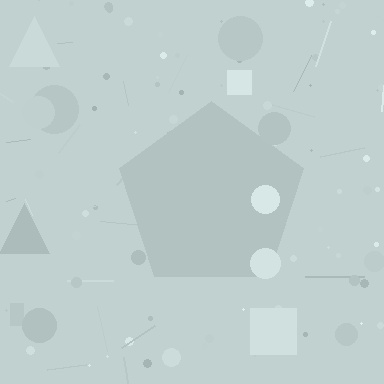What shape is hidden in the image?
A pentagon is hidden in the image.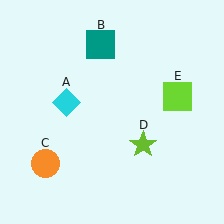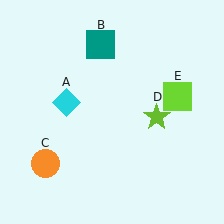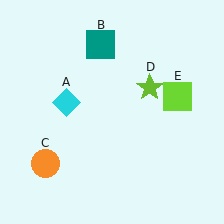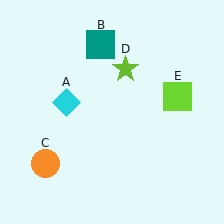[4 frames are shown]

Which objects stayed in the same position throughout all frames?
Cyan diamond (object A) and teal square (object B) and orange circle (object C) and lime square (object E) remained stationary.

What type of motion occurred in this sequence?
The lime star (object D) rotated counterclockwise around the center of the scene.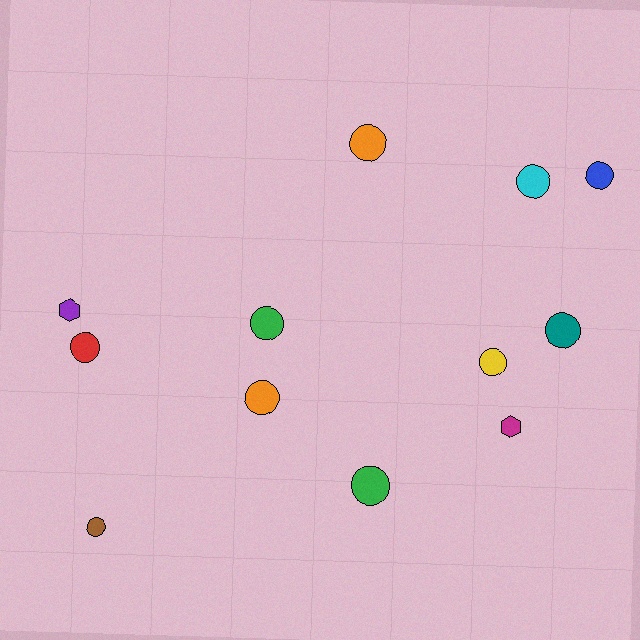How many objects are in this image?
There are 12 objects.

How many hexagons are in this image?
There are 2 hexagons.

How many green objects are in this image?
There are 2 green objects.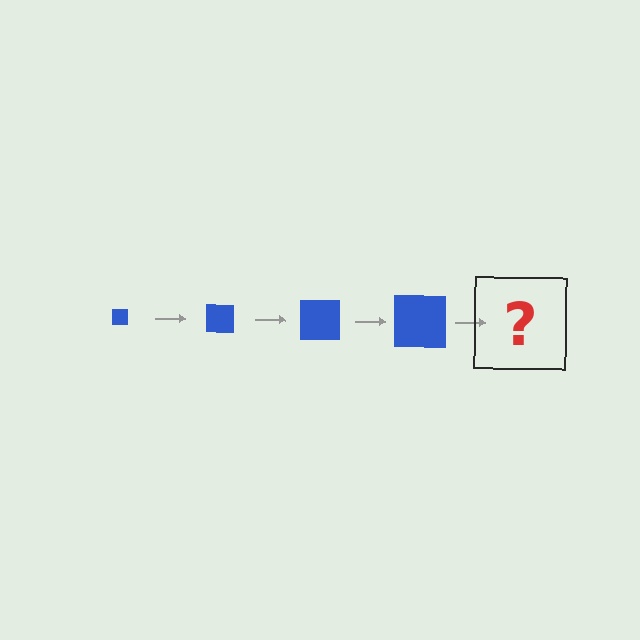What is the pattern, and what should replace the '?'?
The pattern is that the square gets progressively larger each step. The '?' should be a blue square, larger than the previous one.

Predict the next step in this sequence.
The next step is a blue square, larger than the previous one.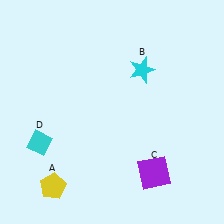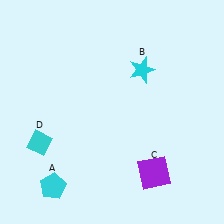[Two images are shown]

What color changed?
The pentagon (A) changed from yellow in Image 1 to cyan in Image 2.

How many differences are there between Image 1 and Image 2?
There is 1 difference between the two images.